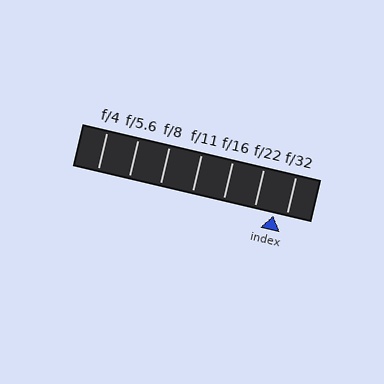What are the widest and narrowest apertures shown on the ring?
The widest aperture shown is f/4 and the narrowest is f/32.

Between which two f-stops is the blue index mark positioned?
The index mark is between f/22 and f/32.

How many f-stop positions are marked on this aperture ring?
There are 7 f-stop positions marked.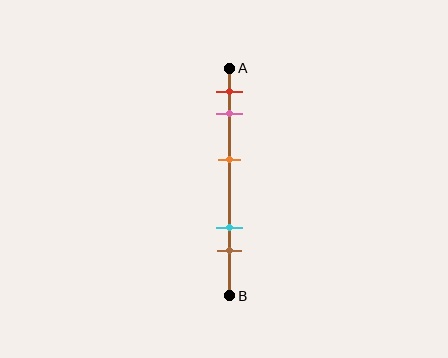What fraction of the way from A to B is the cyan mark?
The cyan mark is approximately 70% (0.7) of the way from A to B.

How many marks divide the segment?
There are 5 marks dividing the segment.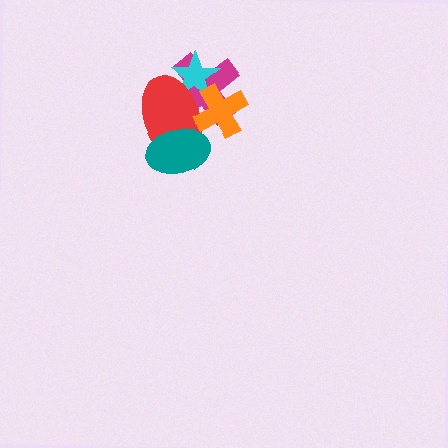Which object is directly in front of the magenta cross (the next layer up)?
The cyan star is directly in front of the magenta cross.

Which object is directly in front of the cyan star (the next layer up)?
The red ellipse is directly in front of the cyan star.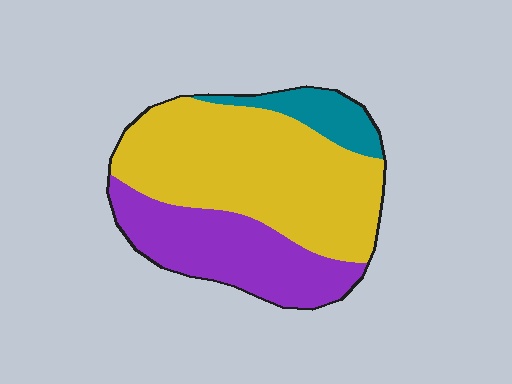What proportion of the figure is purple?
Purple takes up about one third (1/3) of the figure.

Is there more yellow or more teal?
Yellow.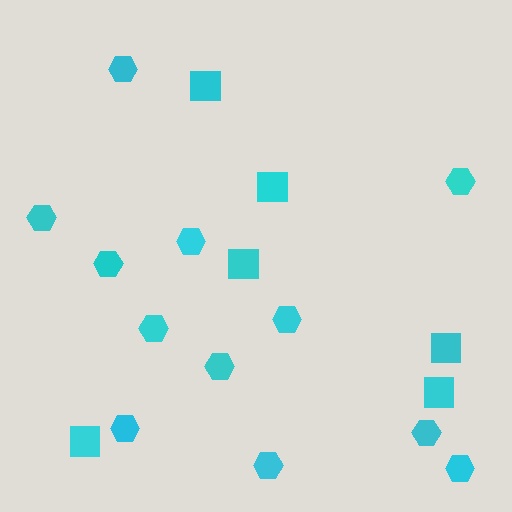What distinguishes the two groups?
There are 2 groups: one group of hexagons (12) and one group of squares (6).